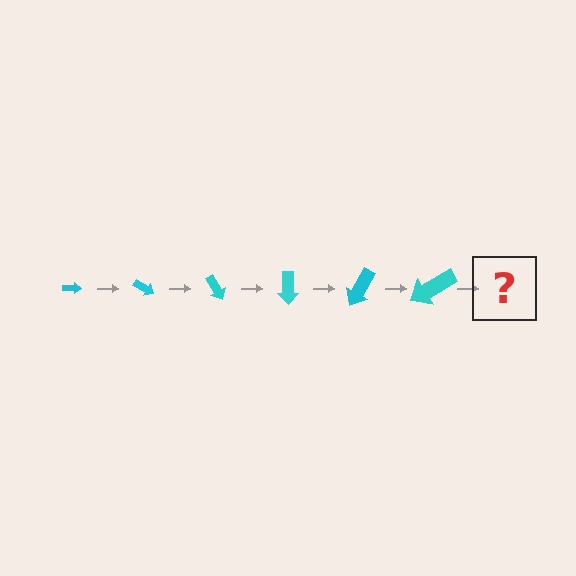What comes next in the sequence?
The next element should be an arrow, larger than the previous one and rotated 180 degrees from the start.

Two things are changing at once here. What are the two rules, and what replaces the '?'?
The two rules are that the arrow grows larger each step and it rotates 30 degrees each step. The '?' should be an arrow, larger than the previous one and rotated 180 degrees from the start.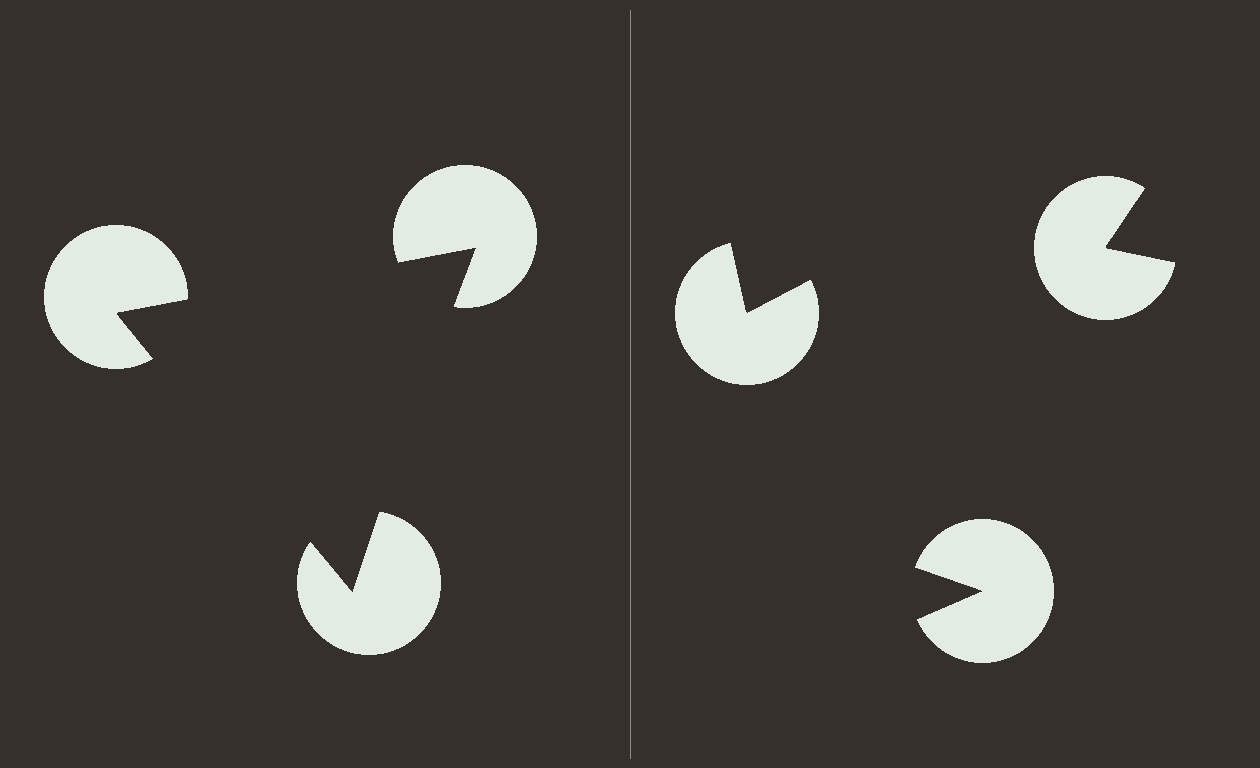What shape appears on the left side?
An illusory triangle.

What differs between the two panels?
The pac-man discs are positioned identically on both sides; only the wedge orientations differ. On the left they align to a triangle; on the right they are misaligned.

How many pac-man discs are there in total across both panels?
6 — 3 on each side.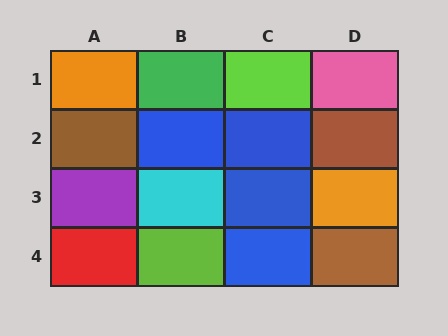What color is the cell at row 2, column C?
Blue.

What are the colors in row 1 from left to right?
Orange, green, lime, pink.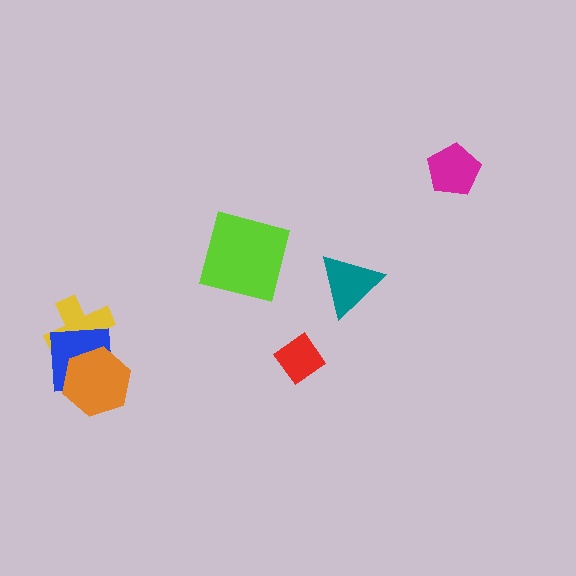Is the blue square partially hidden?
Yes, it is partially covered by another shape.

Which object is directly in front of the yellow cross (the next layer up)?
The blue square is directly in front of the yellow cross.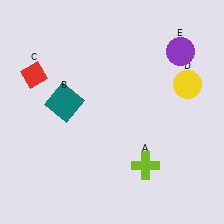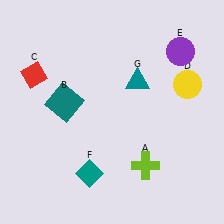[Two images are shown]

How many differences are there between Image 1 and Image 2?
There are 2 differences between the two images.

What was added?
A teal diamond (F), a teal triangle (G) were added in Image 2.